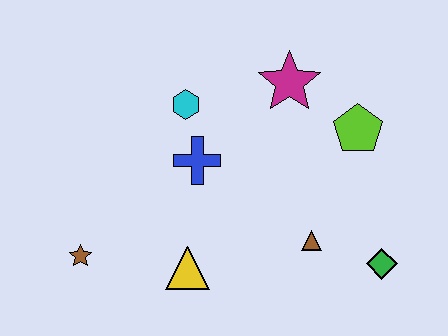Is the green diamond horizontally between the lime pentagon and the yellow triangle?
No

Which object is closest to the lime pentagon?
The magenta star is closest to the lime pentagon.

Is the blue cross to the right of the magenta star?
No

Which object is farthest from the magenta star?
The brown star is farthest from the magenta star.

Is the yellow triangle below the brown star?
Yes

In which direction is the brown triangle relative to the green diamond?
The brown triangle is to the left of the green diamond.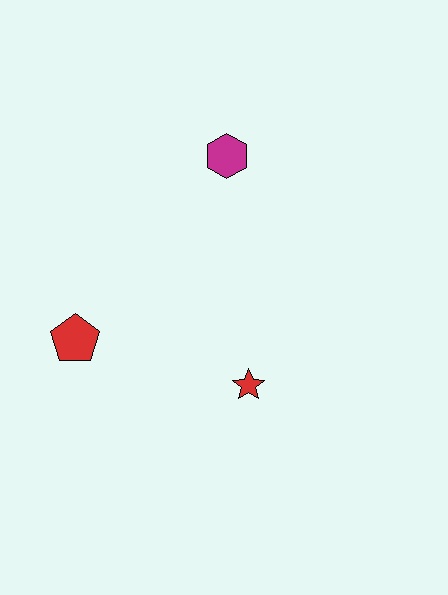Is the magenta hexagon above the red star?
Yes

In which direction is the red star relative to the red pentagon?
The red star is to the right of the red pentagon.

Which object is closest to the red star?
The red pentagon is closest to the red star.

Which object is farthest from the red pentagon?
The magenta hexagon is farthest from the red pentagon.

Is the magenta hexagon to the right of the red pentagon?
Yes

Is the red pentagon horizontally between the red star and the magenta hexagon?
No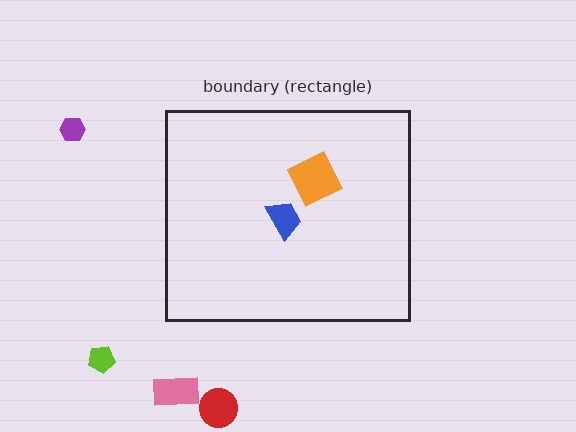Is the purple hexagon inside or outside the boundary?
Outside.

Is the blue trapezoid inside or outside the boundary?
Inside.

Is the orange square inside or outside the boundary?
Inside.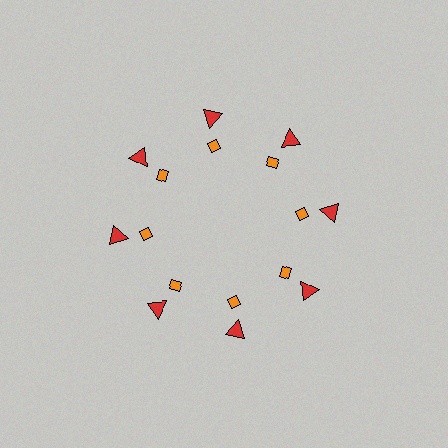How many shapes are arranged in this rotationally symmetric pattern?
There are 16 shapes, arranged in 8 groups of 2.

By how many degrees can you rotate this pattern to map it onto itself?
The pattern maps onto itself every 45 degrees of rotation.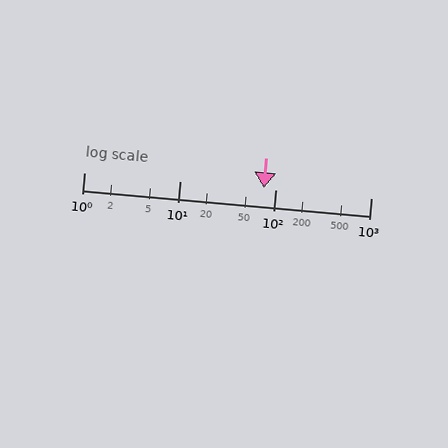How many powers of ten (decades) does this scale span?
The scale spans 3 decades, from 1 to 1000.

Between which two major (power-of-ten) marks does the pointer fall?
The pointer is between 10 and 100.